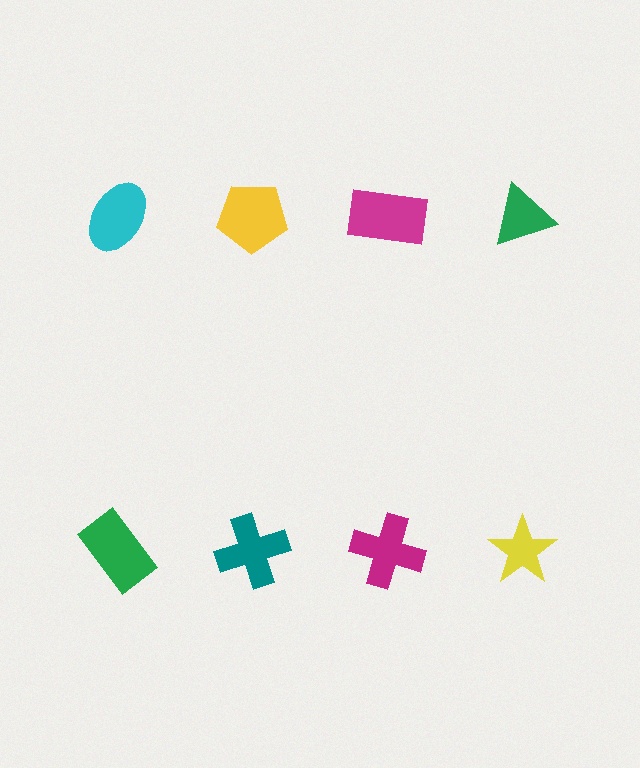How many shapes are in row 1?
4 shapes.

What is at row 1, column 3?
A magenta rectangle.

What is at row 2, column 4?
A yellow star.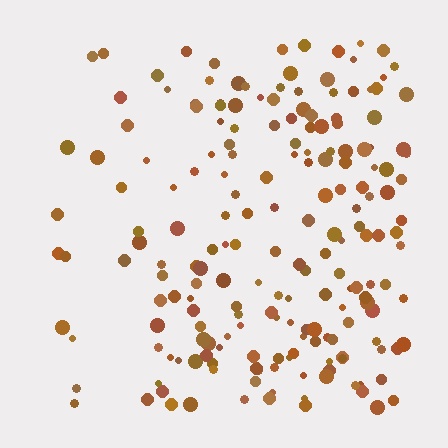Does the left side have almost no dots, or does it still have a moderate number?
Still a moderate number, just noticeably fewer than the right.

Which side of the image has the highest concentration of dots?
The right.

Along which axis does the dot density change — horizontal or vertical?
Horizontal.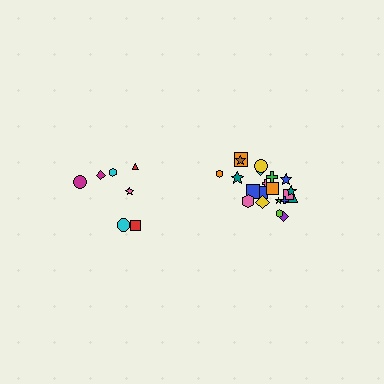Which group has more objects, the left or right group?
The right group.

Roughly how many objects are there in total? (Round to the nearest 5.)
Roughly 30 objects in total.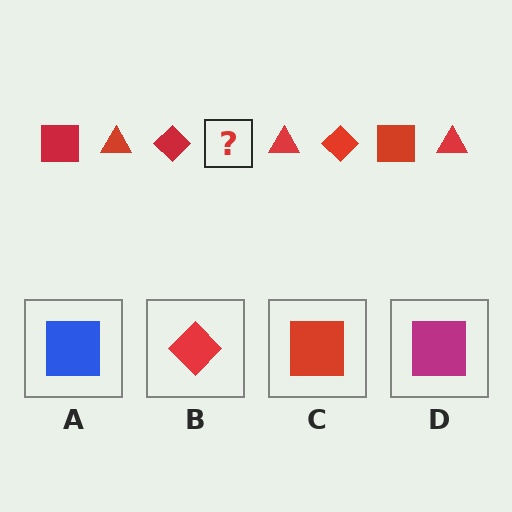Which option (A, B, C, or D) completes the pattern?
C.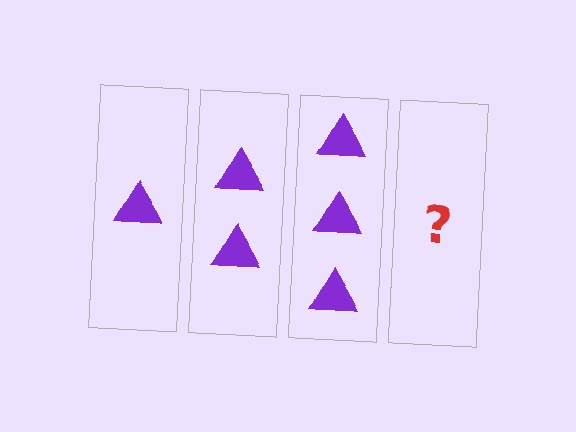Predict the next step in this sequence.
The next step is 4 triangles.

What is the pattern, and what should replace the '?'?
The pattern is that each step adds one more triangle. The '?' should be 4 triangles.